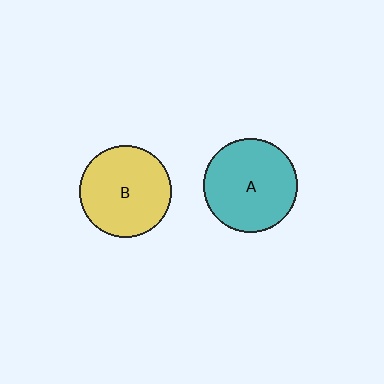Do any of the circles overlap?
No, none of the circles overlap.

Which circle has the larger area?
Circle A (teal).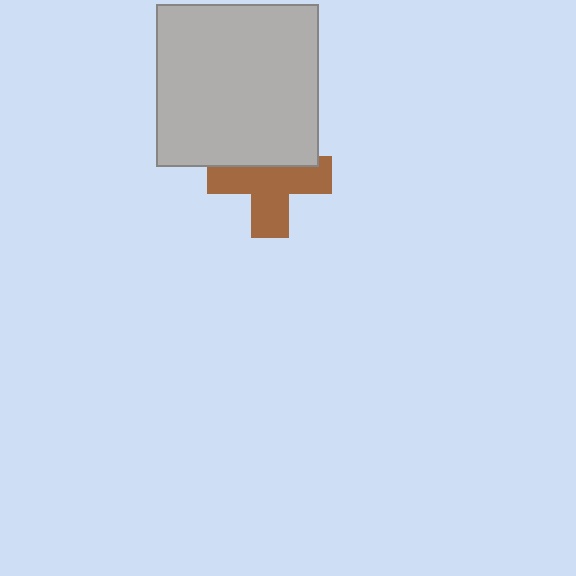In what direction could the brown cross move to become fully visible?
The brown cross could move down. That would shift it out from behind the light gray square entirely.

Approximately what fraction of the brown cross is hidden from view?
Roughly 37% of the brown cross is hidden behind the light gray square.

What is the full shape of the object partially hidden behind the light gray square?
The partially hidden object is a brown cross.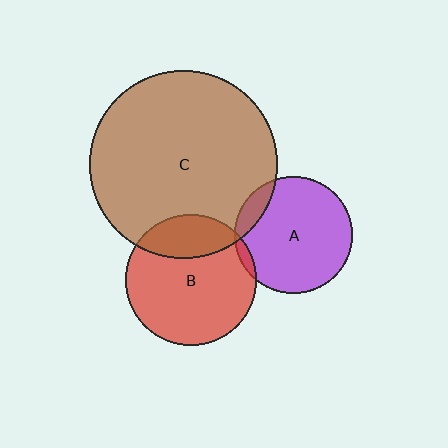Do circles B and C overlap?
Yes.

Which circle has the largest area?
Circle C (brown).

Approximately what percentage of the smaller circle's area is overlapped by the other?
Approximately 25%.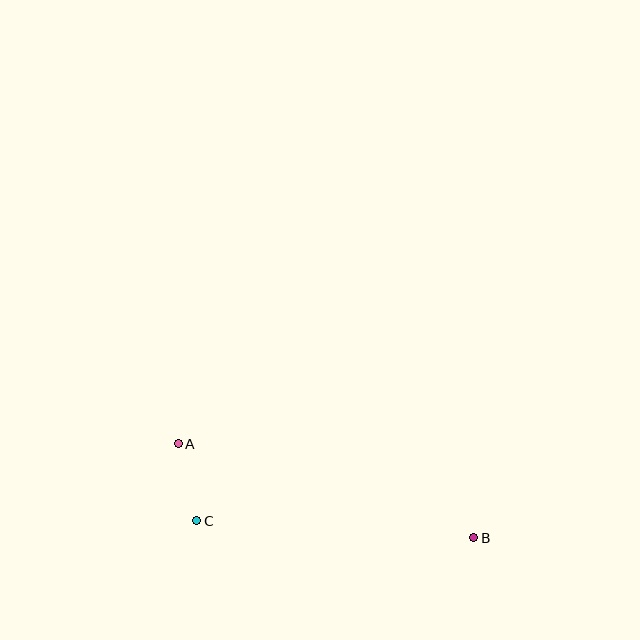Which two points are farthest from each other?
Points A and B are farthest from each other.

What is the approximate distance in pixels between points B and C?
The distance between B and C is approximately 278 pixels.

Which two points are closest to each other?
Points A and C are closest to each other.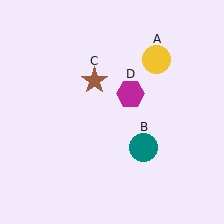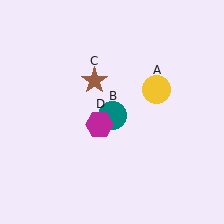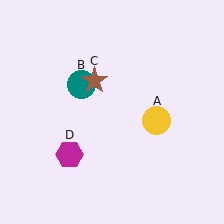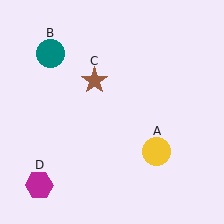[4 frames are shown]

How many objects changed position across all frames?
3 objects changed position: yellow circle (object A), teal circle (object B), magenta hexagon (object D).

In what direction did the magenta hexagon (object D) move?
The magenta hexagon (object D) moved down and to the left.